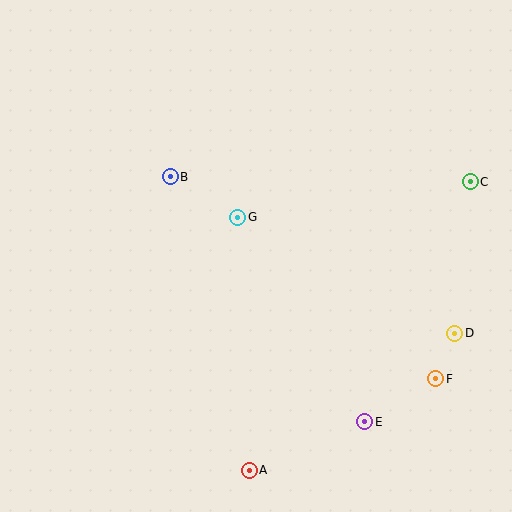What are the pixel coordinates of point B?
Point B is at (170, 177).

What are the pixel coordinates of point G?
Point G is at (238, 217).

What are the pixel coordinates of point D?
Point D is at (455, 333).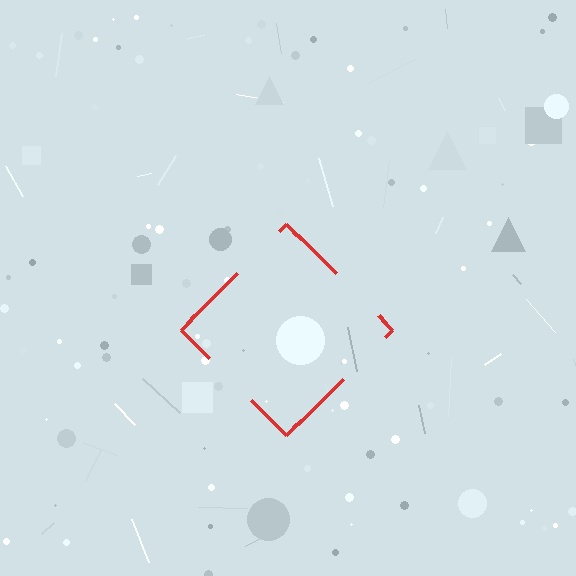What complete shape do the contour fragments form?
The contour fragments form a diamond.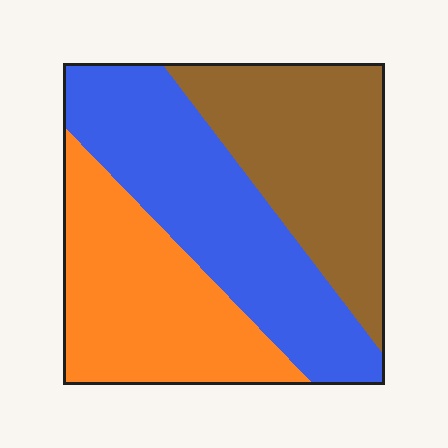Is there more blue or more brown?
Blue.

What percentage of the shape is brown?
Brown covers about 30% of the shape.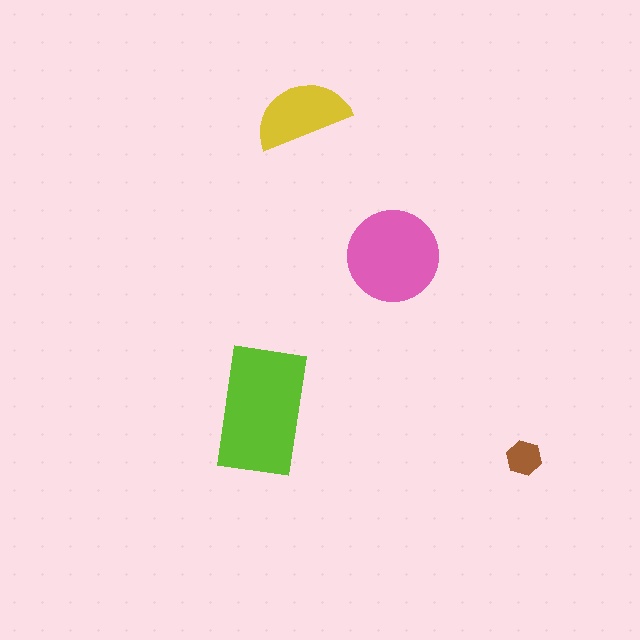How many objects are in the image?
There are 4 objects in the image.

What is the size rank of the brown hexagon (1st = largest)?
4th.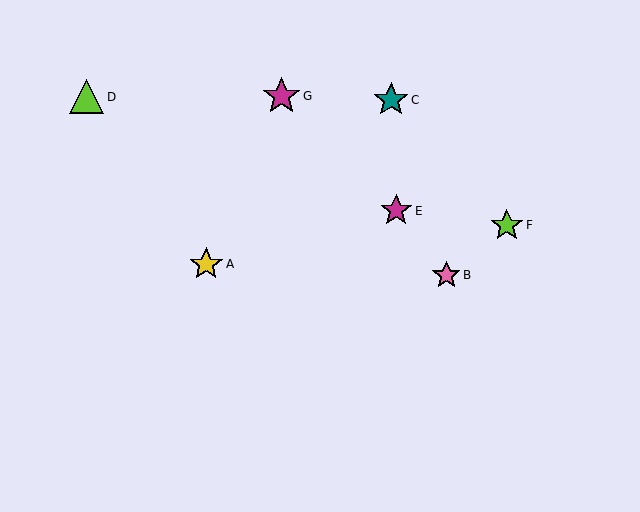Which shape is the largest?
The magenta star (labeled G) is the largest.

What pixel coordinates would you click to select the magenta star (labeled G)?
Click at (281, 96) to select the magenta star G.